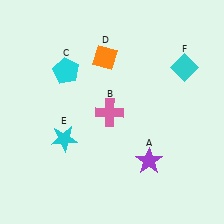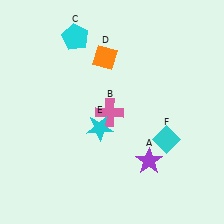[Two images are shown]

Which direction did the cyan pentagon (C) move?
The cyan pentagon (C) moved up.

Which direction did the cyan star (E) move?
The cyan star (E) moved right.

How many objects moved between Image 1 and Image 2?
3 objects moved between the two images.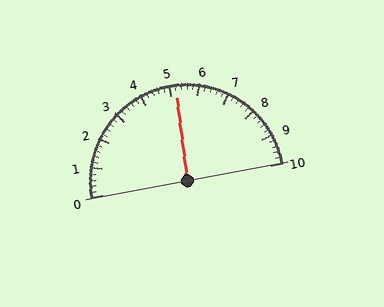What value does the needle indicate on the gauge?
The needle indicates approximately 5.2.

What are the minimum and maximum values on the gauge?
The gauge ranges from 0 to 10.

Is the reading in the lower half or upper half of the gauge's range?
The reading is in the upper half of the range (0 to 10).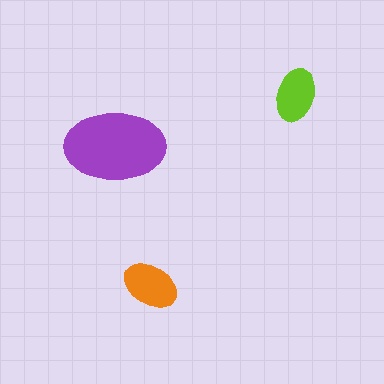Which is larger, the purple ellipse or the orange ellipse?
The purple one.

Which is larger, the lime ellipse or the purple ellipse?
The purple one.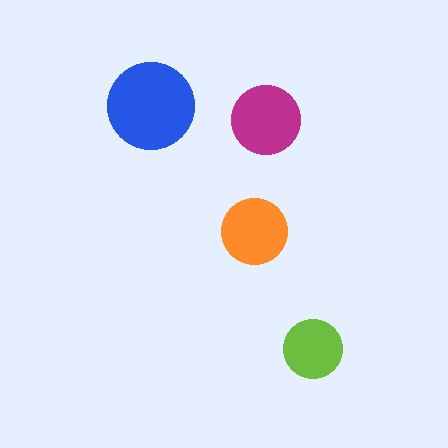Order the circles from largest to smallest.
the blue one, the magenta one, the orange one, the lime one.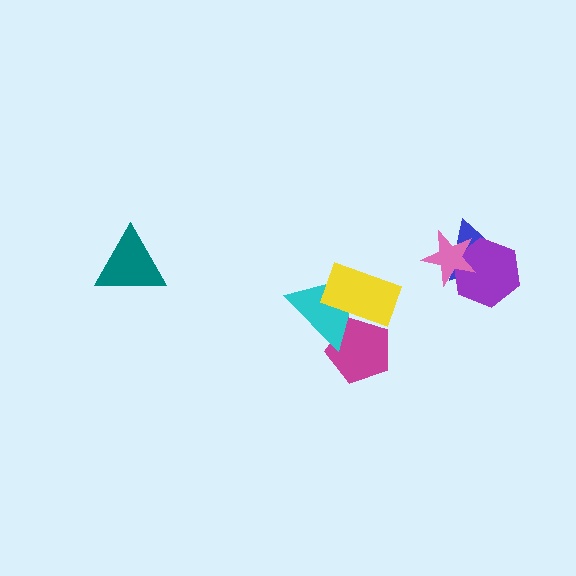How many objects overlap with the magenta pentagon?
2 objects overlap with the magenta pentagon.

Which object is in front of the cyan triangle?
The yellow rectangle is in front of the cyan triangle.